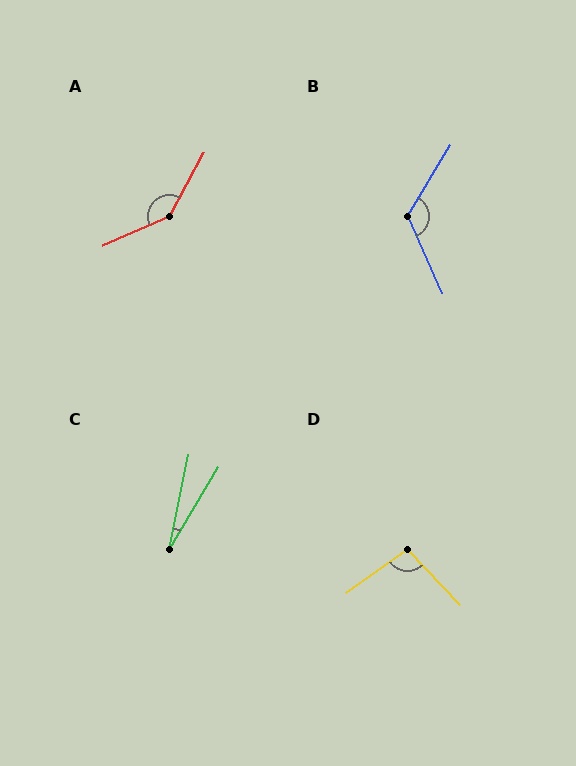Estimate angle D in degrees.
Approximately 98 degrees.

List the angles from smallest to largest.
C (19°), D (98°), B (125°), A (142°).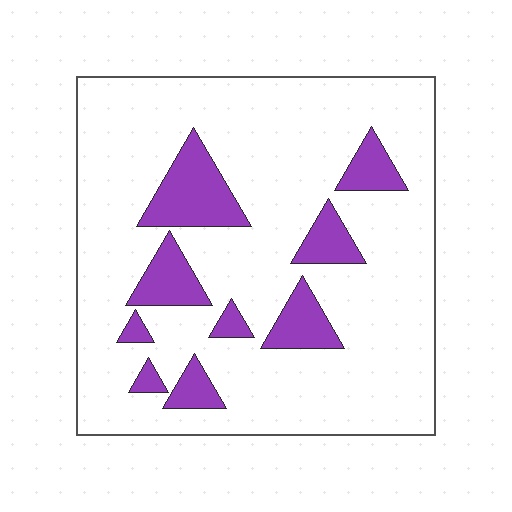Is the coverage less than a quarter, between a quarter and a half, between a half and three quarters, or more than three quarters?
Less than a quarter.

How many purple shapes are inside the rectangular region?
9.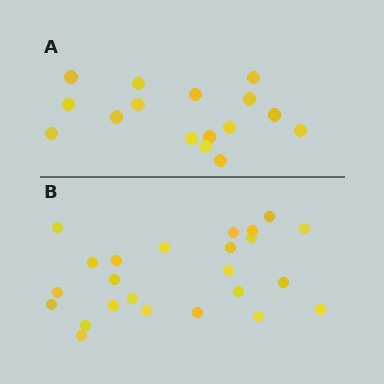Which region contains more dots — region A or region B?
Region B (the bottom region) has more dots.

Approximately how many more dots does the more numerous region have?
Region B has roughly 8 or so more dots than region A.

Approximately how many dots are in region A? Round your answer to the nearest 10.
About 20 dots. (The exact count is 16, which rounds to 20.)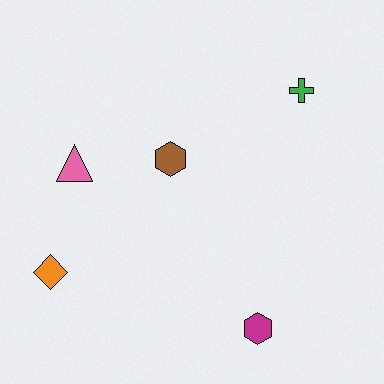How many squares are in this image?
There are no squares.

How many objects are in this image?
There are 5 objects.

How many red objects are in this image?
There are no red objects.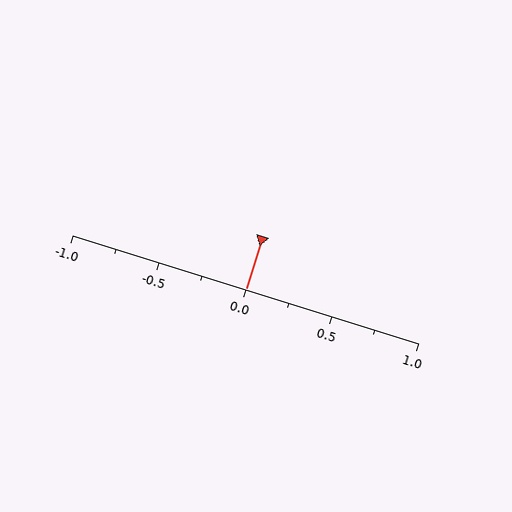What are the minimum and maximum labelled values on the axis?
The axis runs from -1.0 to 1.0.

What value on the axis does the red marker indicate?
The marker indicates approximately 0.